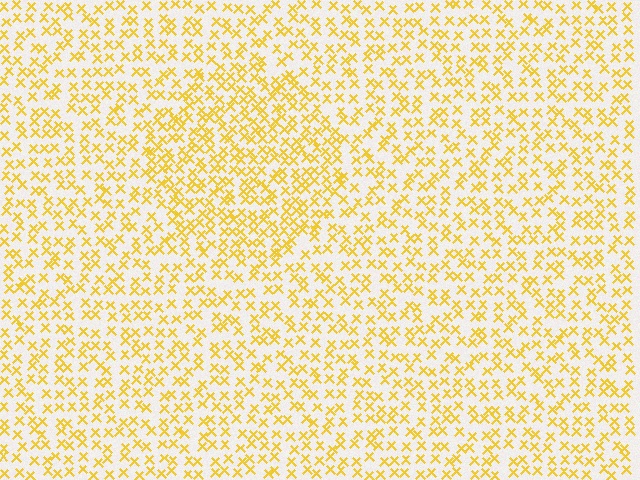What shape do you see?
I see a circle.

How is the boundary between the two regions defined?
The boundary is defined by a change in element density (approximately 1.6x ratio). All elements are the same color, size, and shape.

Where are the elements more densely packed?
The elements are more densely packed inside the circle boundary.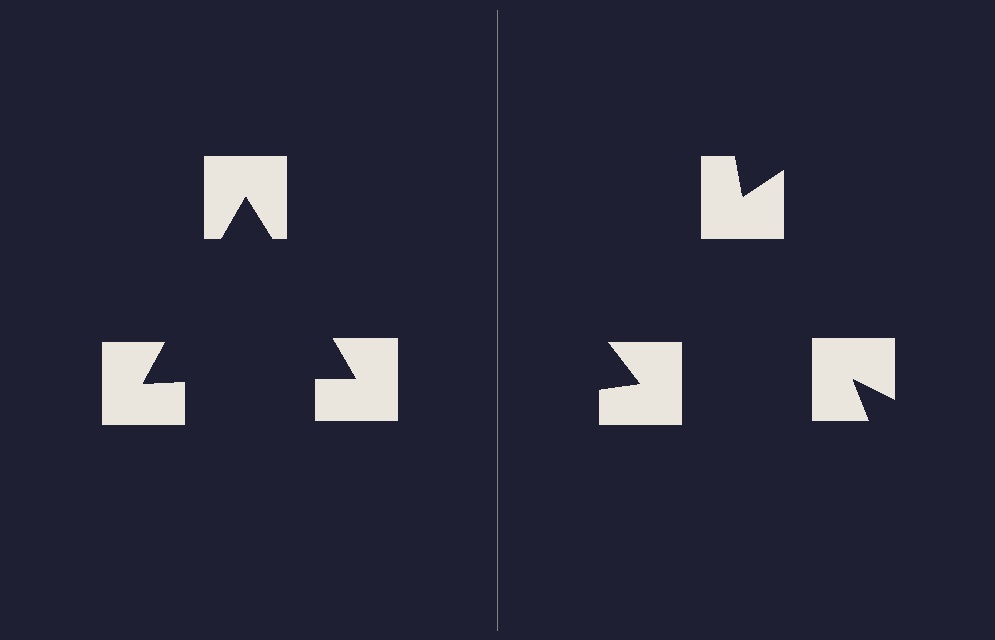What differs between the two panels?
The notched squares are positioned identically on both sides; only the wedge orientations differ. On the left they align to a triangle; on the right they are misaligned.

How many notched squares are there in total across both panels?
6 — 3 on each side.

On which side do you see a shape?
An illusory triangle appears on the left side. On the right side the wedge cuts are rotated, so no coherent shape forms.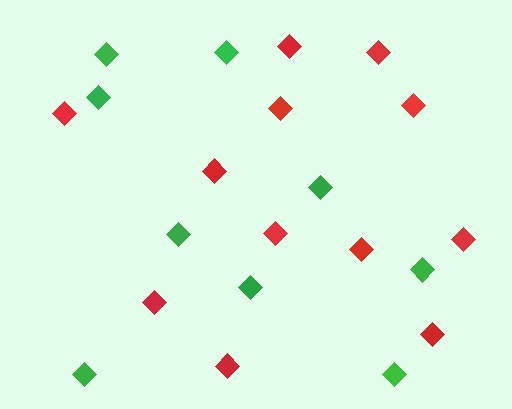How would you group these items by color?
There are 2 groups: one group of red diamonds (12) and one group of green diamonds (9).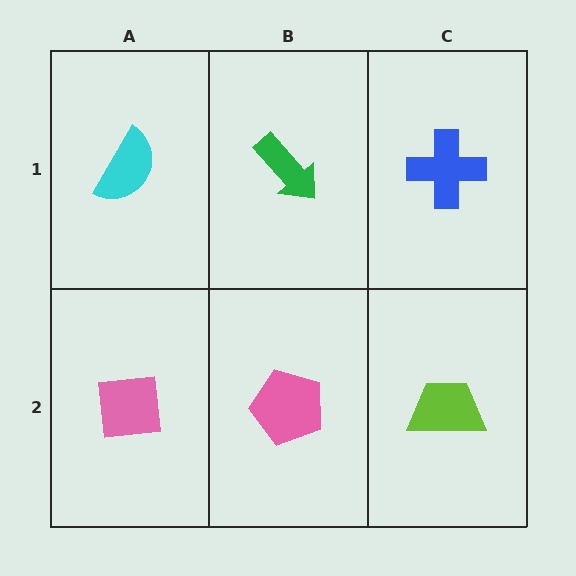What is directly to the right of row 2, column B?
A lime trapezoid.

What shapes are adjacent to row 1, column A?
A pink square (row 2, column A), a green arrow (row 1, column B).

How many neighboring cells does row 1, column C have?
2.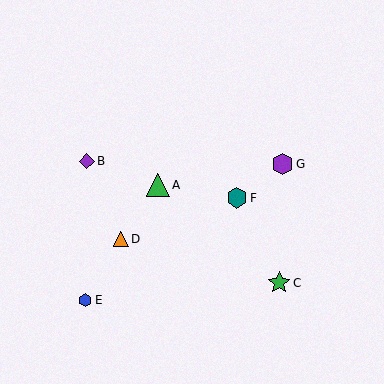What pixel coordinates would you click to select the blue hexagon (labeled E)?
Click at (85, 300) to select the blue hexagon E.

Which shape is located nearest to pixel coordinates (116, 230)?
The orange triangle (labeled D) at (121, 239) is nearest to that location.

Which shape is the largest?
The green triangle (labeled A) is the largest.